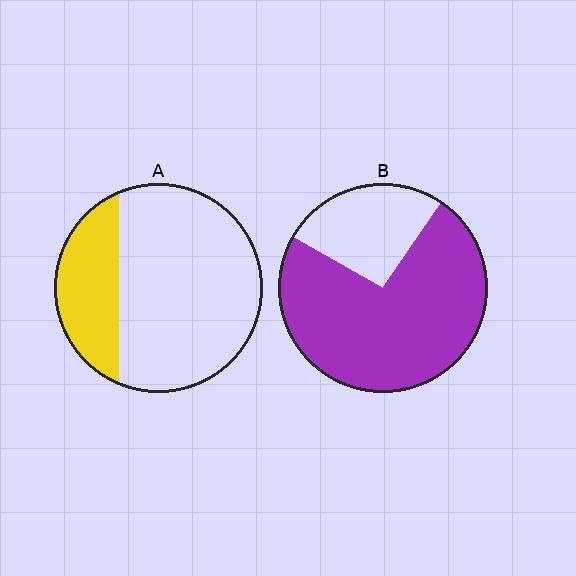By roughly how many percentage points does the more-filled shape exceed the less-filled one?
By roughly 45 percentage points (B over A).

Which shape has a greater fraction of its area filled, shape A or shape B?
Shape B.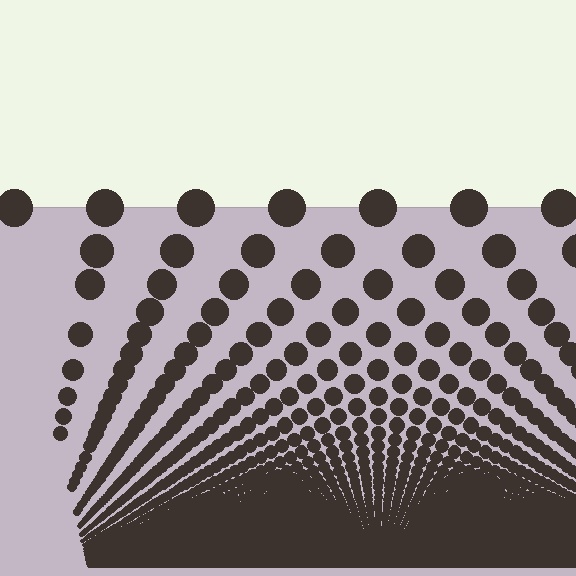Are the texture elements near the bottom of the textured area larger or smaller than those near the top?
Smaller. The gradient is inverted — elements near the bottom are smaller and denser.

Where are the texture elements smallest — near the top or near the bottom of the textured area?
Near the bottom.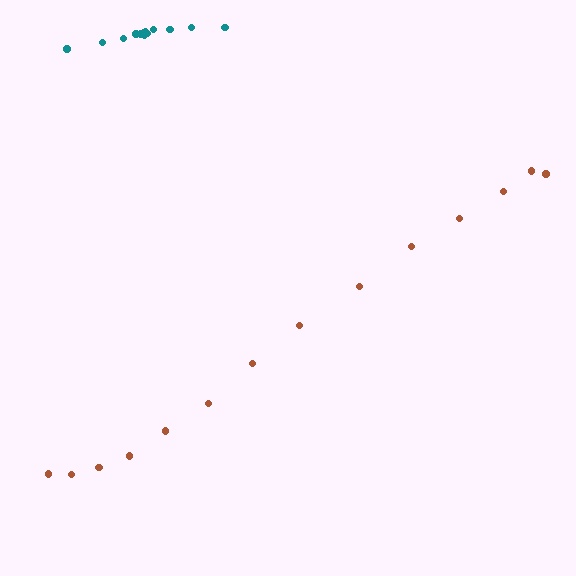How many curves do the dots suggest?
There are 2 distinct paths.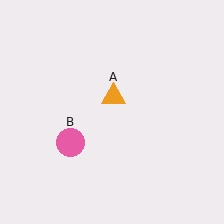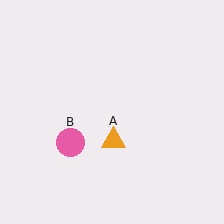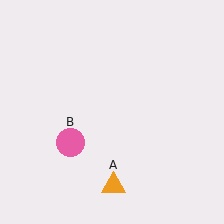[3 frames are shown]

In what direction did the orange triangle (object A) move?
The orange triangle (object A) moved down.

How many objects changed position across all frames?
1 object changed position: orange triangle (object A).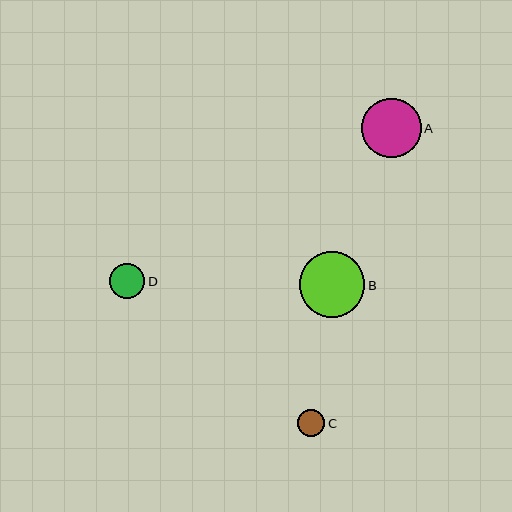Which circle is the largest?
Circle B is the largest with a size of approximately 65 pixels.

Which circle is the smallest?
Circle C is the smallest with a size of approximately 27 pixels.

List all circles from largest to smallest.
From largest to smallest: B, A, D, C.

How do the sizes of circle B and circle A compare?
Circle B and circle A are approximately the same size.